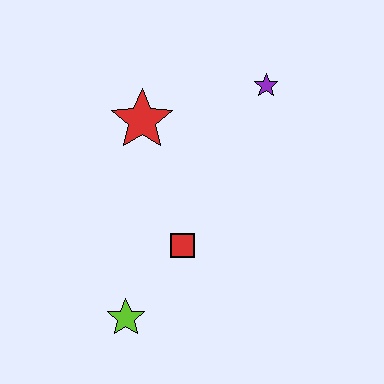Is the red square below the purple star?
Yes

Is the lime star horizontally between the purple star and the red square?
No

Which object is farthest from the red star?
The lime star is farthest from the red star.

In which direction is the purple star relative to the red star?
The purple star is to the right of the red star.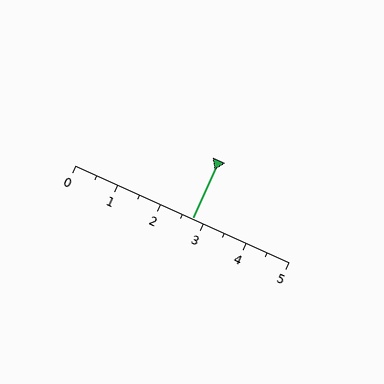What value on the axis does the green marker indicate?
The marker indicates approximately 2.8.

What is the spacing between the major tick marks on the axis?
The major ticks are spaced 1 apart.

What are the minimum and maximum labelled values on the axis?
The axis runs from 0 to 5.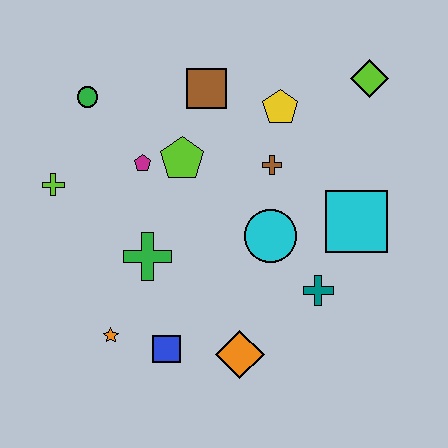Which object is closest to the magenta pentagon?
The lime pentagon is closest to the magenta pentagon.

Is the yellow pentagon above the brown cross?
Yes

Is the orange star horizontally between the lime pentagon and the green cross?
No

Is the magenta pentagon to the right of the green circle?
Yes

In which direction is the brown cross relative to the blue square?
The brown cross is above the blue square.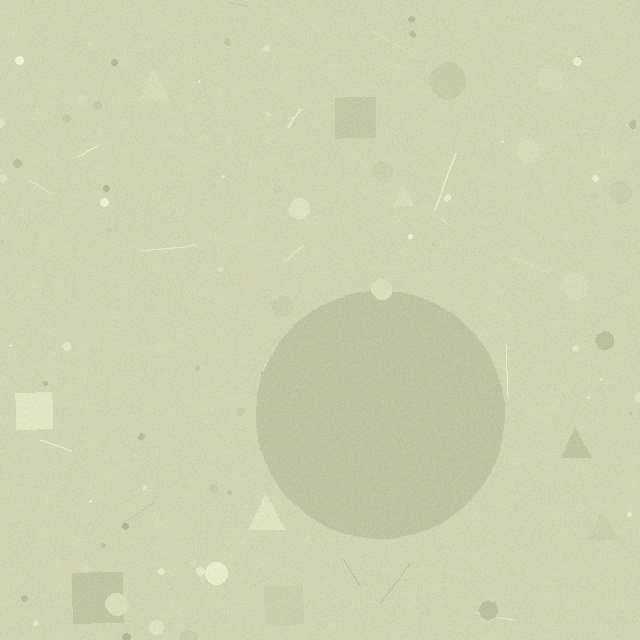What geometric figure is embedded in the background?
A circle is embedded in the background.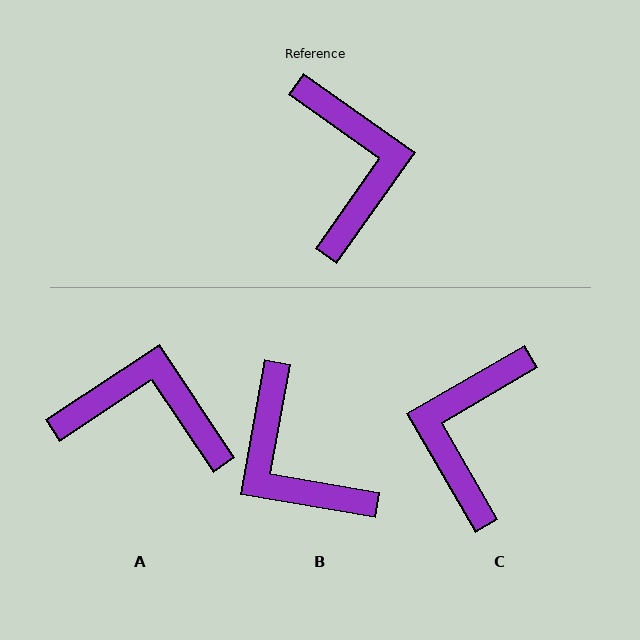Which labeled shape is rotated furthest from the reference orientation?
C, about 155 degrees away.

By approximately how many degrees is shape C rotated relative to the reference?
Approximately 155 degrees counter-clockwise.